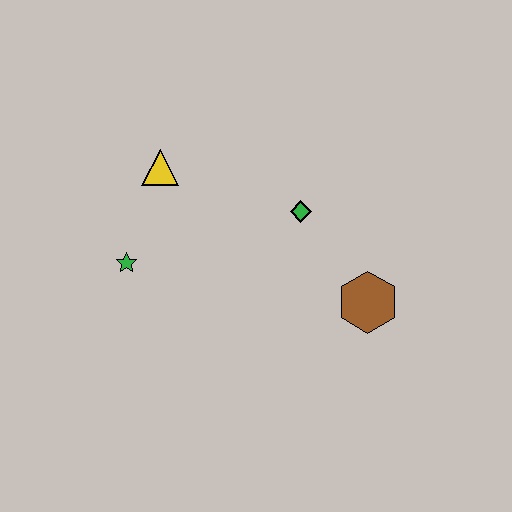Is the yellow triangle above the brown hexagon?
Yes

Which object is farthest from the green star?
The brown hexagon is farthest from the green star.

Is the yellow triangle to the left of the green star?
No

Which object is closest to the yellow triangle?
The green star is closest to the yellow triangle.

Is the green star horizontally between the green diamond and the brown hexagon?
No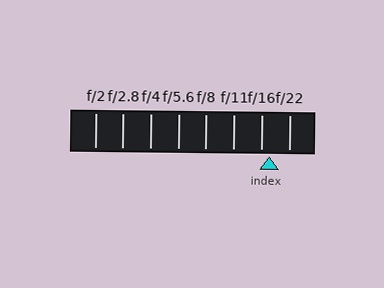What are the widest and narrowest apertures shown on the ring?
The widest aperture shown is f/2 and the narrowest is f/22.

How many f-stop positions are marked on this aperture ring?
There are 8 f-stop positions marked.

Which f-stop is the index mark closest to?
The index mark is closest to f/16.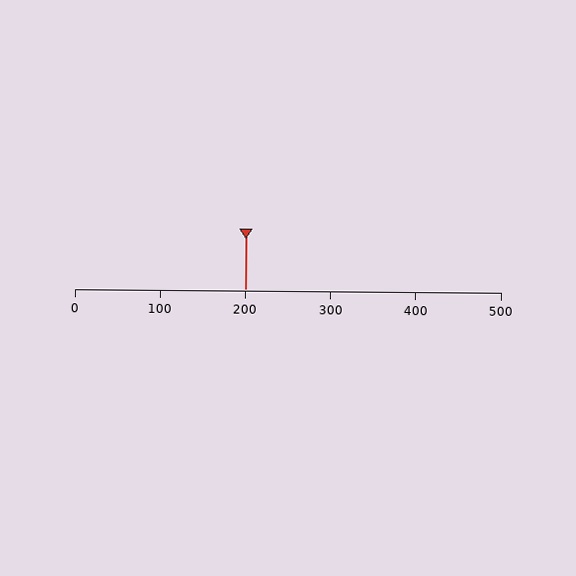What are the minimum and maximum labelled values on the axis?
The axis runs from 0 to 500.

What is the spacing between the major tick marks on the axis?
The major ticks are spaced 100 apart.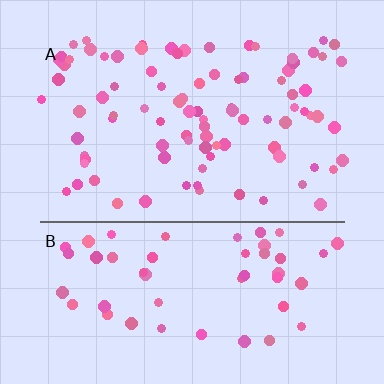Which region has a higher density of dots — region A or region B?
A (the top).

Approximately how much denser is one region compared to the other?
Approximately 1.6× — region A over region B.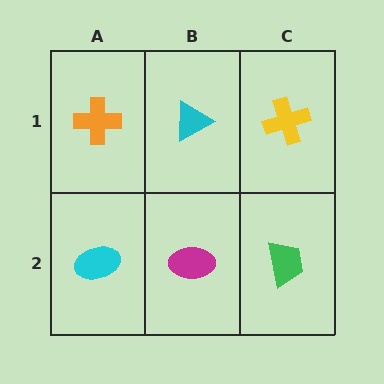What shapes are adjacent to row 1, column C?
A green trapezoid (row 2, column C), a cyan triangle (row 1, column B).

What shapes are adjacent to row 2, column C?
A yellow cross (row 1, column C), a magenta ellipse (row 2, column B).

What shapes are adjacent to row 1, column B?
A magenta ellipse (row 2, column B), an orange cross (row 1, column A), a yellow cross (row 1, column C).